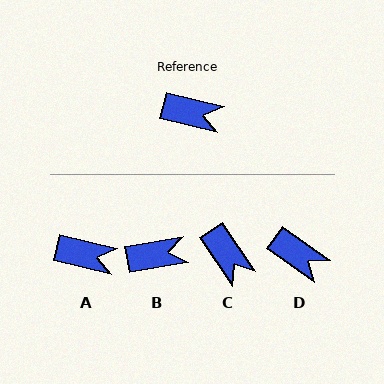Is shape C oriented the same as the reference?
No, it is off by about 43 degrees.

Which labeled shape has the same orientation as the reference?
A.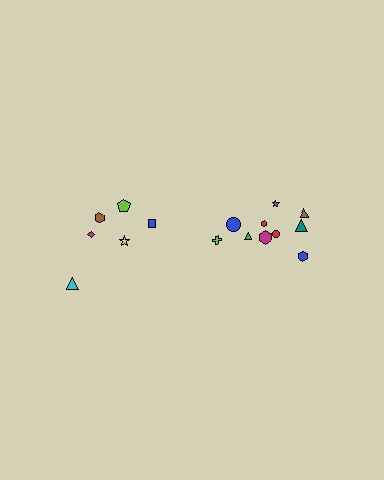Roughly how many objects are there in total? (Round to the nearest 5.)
Roughly 15 objects in total.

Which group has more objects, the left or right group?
The right group.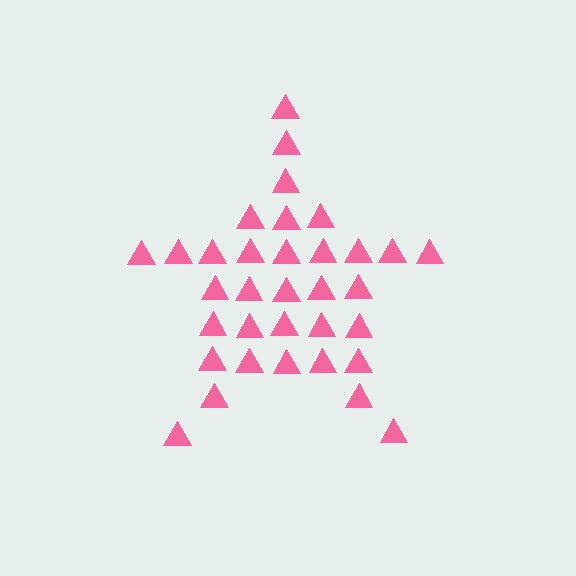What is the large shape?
The large shape is a star.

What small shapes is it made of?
It is made of small triangles.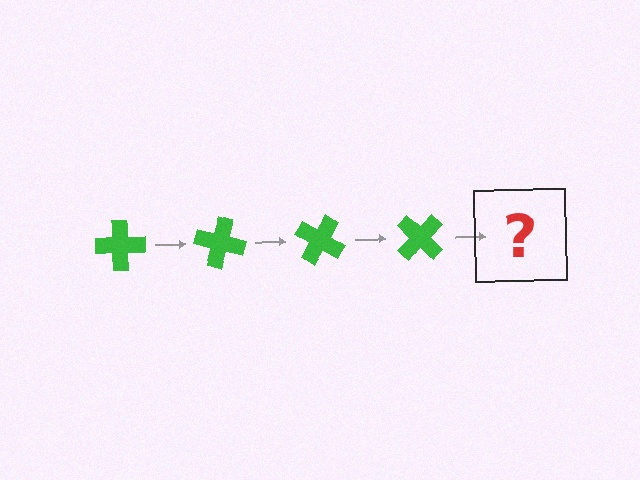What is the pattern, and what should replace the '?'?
The pattern is that the cross rotates 15 degrees each step. The '?' should be a green cross rotated 60 degrees.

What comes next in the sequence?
The next element should be a green cross rotated 60 degrees.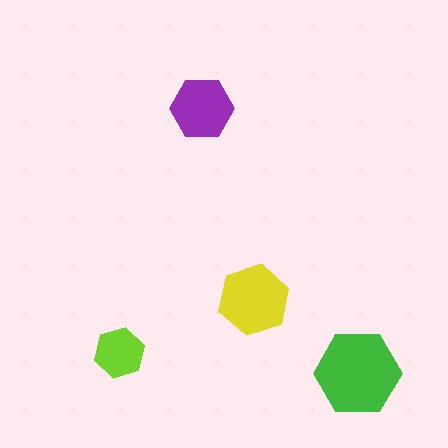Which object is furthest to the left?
The lime hexagon is leftmost.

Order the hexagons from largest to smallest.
the green one, the yellow one, the purple one, the lime one.